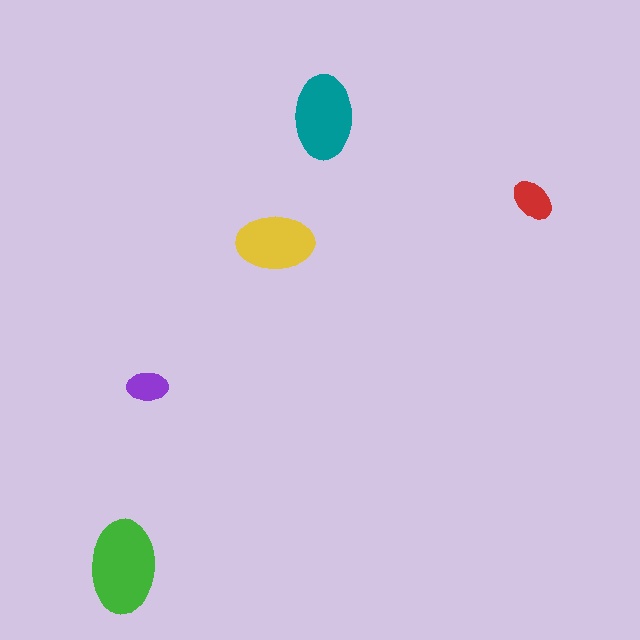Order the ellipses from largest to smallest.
the green one, the teal one, the yellow one, the red one, the purple one.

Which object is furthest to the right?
The red ellipse is rightmost.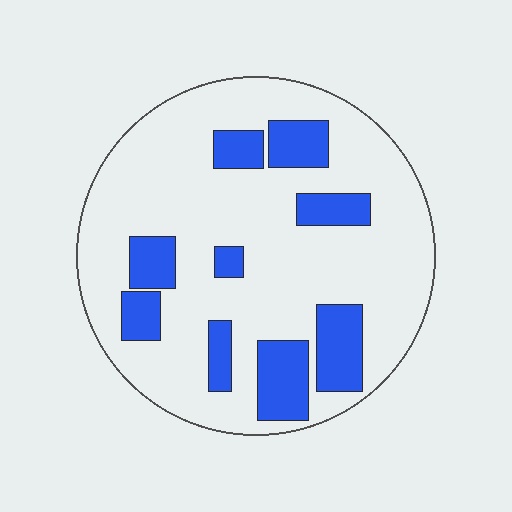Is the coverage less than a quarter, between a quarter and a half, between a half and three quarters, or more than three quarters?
Less than a quarter.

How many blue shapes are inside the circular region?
9.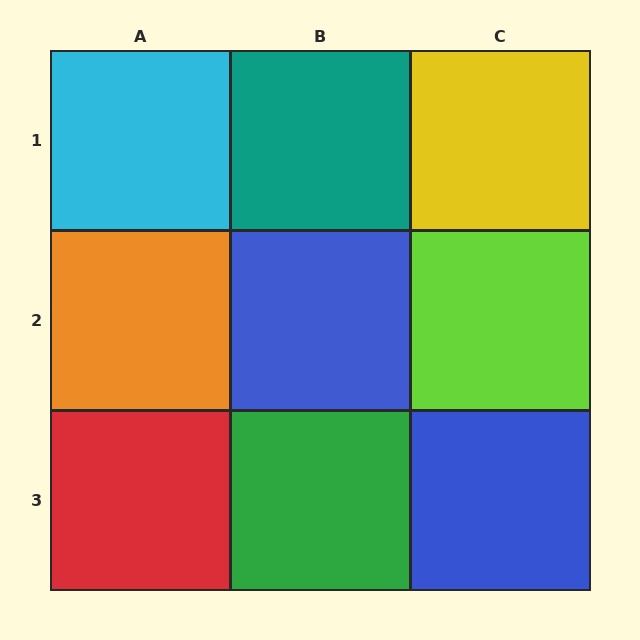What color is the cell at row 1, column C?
Yellow.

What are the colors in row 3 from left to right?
Red, green, blue.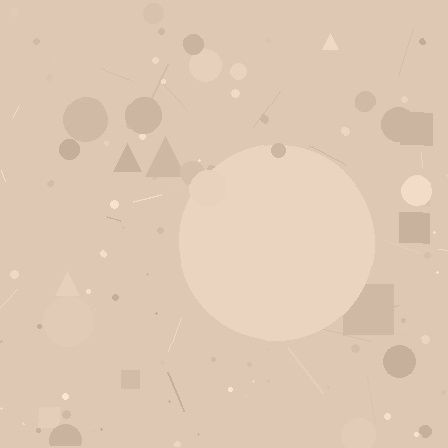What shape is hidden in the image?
A circle is hidden in the image.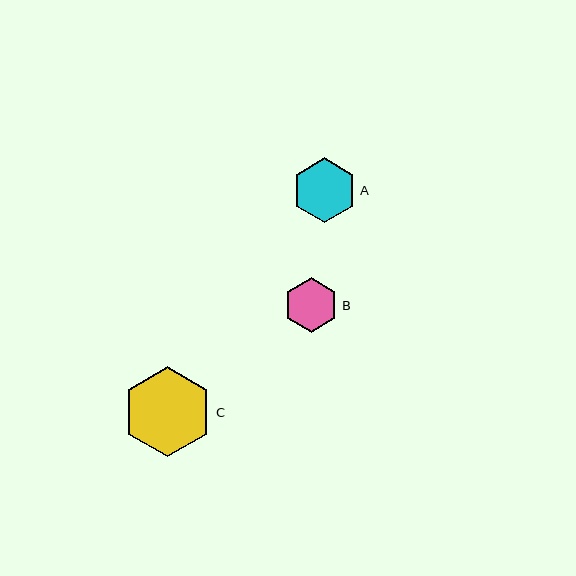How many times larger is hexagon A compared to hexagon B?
Hexagon A is approximately 1.2 times the size of hexagon B.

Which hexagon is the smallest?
Hexagon B is the smallest with a size of approximately 55 pixels.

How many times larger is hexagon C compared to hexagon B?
Hexagon C is approximately 1.6 times the size of hexagon B.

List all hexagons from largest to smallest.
From largest to smallest: C, A, B.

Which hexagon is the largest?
Hexagon C is the largest with a size of approximately 90 pixels.